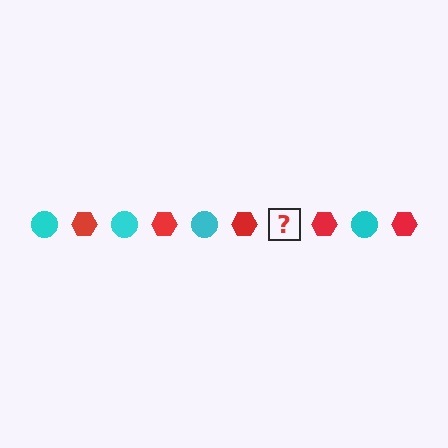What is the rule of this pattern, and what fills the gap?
The rule is that the pattern alternates between cyan circle and red hexagon. The gap should be filled with a cyan circle.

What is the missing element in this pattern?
The missing element is a cyan circle.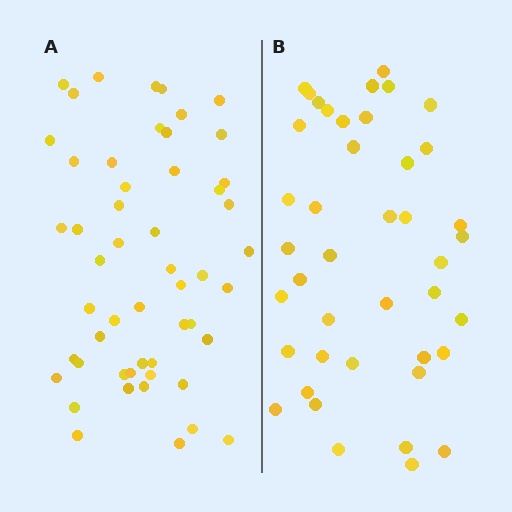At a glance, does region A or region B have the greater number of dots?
Region A (the left region) has more dots.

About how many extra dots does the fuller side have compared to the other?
Region A has roughly 10 or so more dots than region B.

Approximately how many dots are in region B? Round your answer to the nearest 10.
About 40 dots. (The exact count is 42, which rounds to 40.)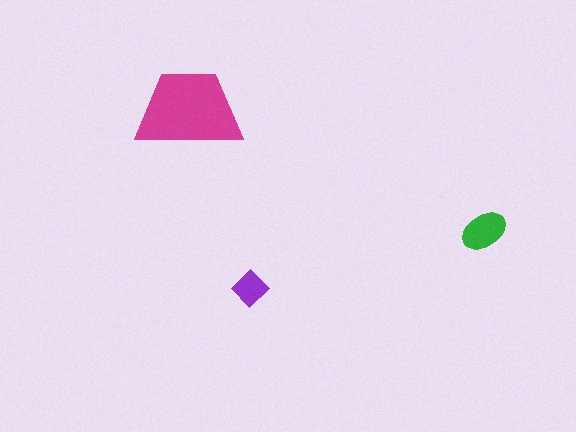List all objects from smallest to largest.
The purple diamond, the green ellipse, the magenta trapezoid.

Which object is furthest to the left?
The magenta trapezoid is leftmost.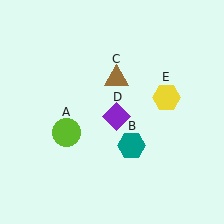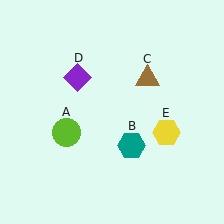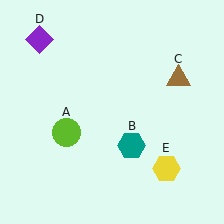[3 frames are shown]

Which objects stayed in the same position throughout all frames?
Lime circle (object A) and teal hexagon (object B) remained stationary.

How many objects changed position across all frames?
3 objects changed position: brown triangle (object C), purple diamond (object D), yellow hexagon (object E).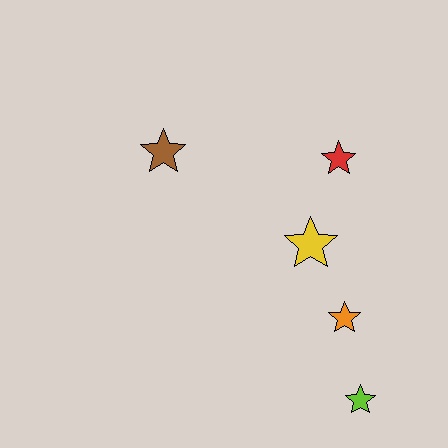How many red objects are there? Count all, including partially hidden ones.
There is 1 red object.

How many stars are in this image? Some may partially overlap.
There are 5 stars.